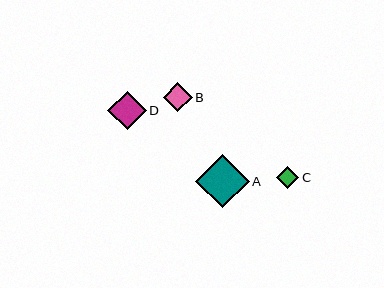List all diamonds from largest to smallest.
From largest to smallest: A, D, B, C.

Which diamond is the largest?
Diamond A is the largest with a size of approximately 53 pixels.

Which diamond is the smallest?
Diamond C is the smallest with a size of approximately 22 pixels.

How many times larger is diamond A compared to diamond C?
Diamond A is approximately 2.4 times the size of diamond C.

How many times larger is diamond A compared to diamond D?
Diamond A is approximately 1.4 times the size of diamond D.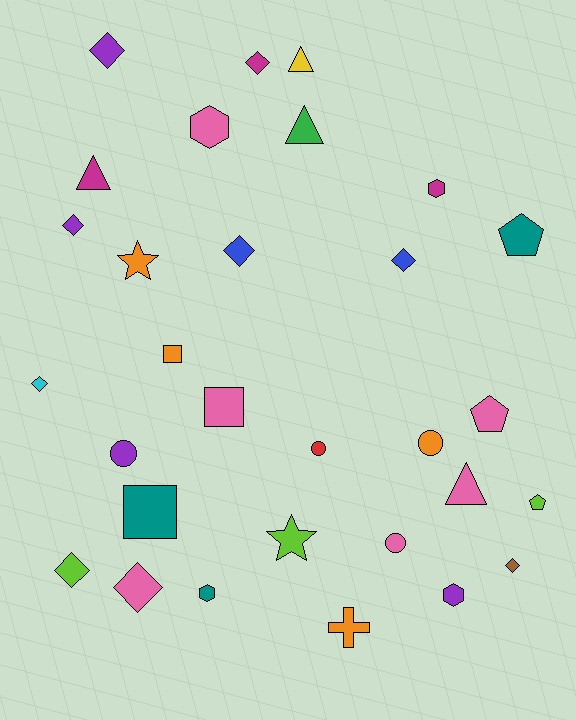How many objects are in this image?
There are 30 objects.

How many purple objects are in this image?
There are 4 purple objects.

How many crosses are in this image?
There is 1 cross.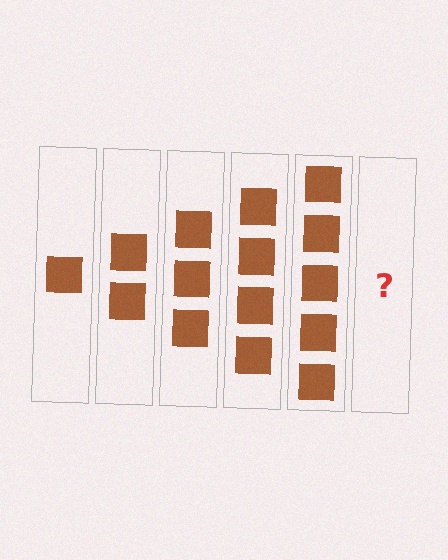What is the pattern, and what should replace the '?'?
The pattern is that each step adds one more square. The '?' should be 6 squares.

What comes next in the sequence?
The next element should be 6 squares.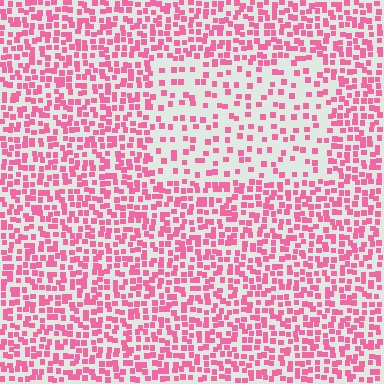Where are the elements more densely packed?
The elements are more densely packed outside the rectangle boundary.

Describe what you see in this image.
The image contains small pink elements arranged at two different densities. A rectangle-shaped region is visible where the elements are less densely packed than the surrounding area.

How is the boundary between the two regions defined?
The boundary is defined by a change in element density (approximately 2.2x ratio). All elements are the same color, size, and shape.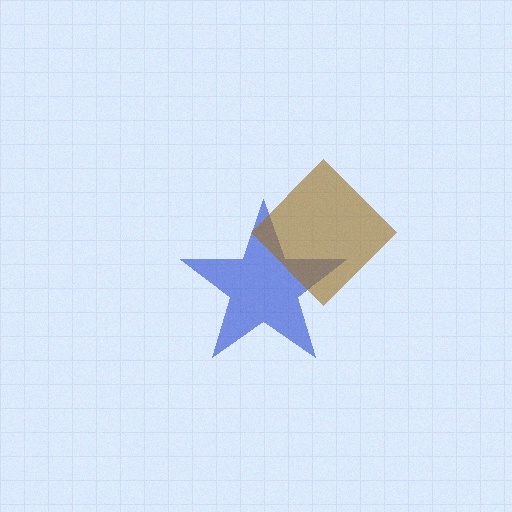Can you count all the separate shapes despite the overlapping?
Yes, there are 2 separate shapes.